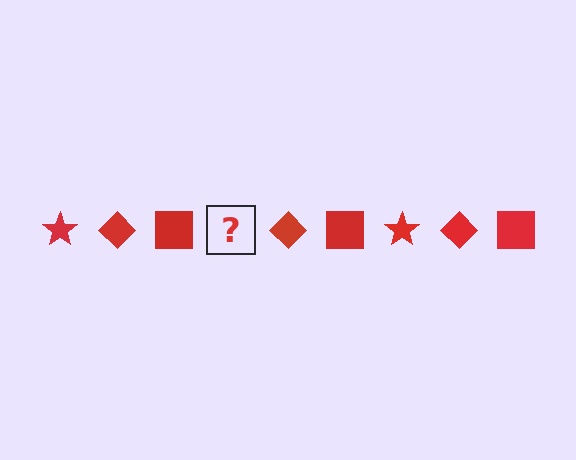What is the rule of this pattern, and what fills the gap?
The rule is that the pattern cycles through star, diamond, square shapes in red. The gap should be filled with a red star.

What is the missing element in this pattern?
The missing element is a red star.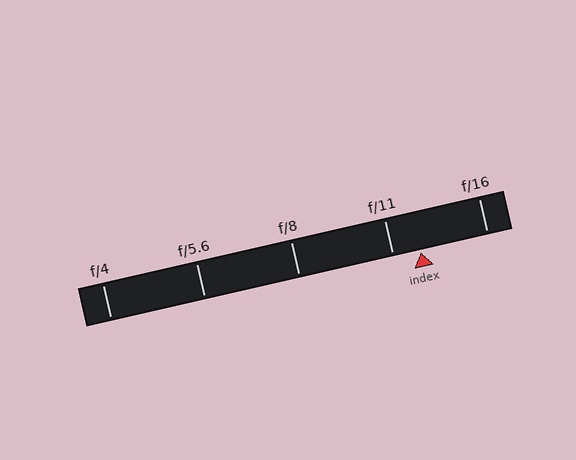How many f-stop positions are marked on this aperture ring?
There are 5 f-stop positions marked.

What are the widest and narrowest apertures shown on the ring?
The widest aperture shown is f/4 and the narrowest is f/16.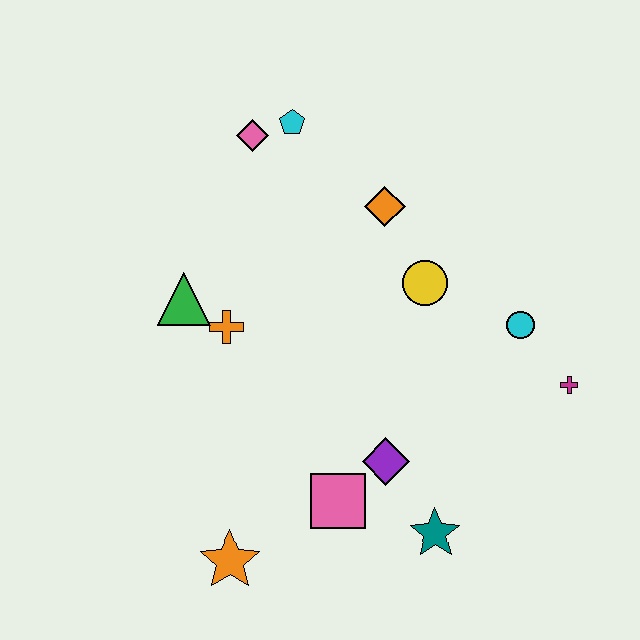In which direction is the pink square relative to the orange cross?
The pink square is below the orange cross.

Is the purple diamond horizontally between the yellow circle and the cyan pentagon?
Yes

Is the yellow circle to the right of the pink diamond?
Yes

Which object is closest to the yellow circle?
The orange diamond is closest to the yellow circle.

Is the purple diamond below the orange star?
No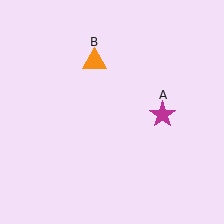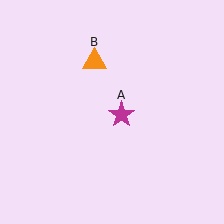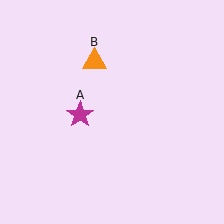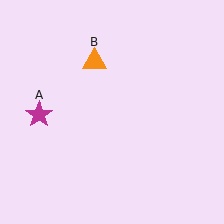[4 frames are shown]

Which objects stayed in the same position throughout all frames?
Orange triangle (object B) remained stationary.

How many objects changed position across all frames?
1 object changed position: magenta star (object A).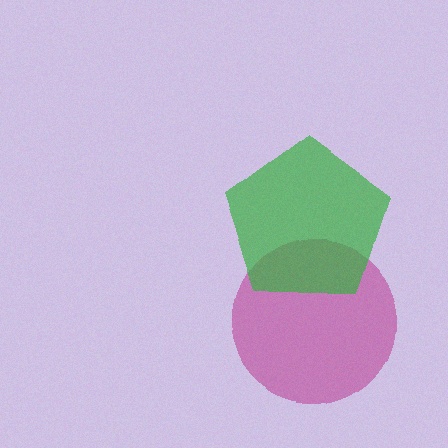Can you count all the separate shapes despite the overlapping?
Yes, there are 2 separate shapes.